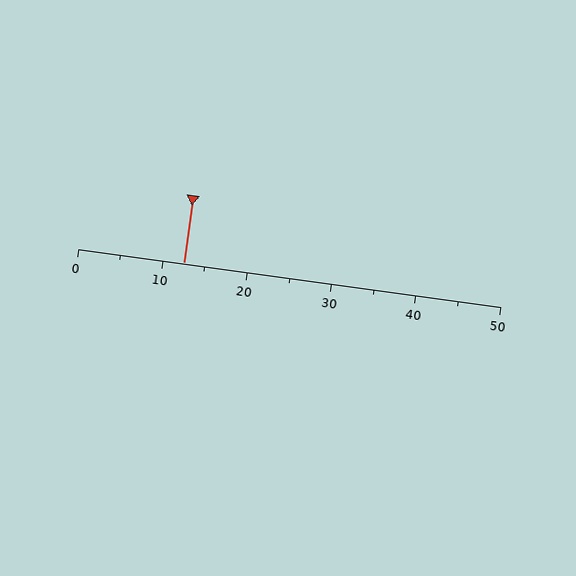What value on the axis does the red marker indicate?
The marker indicates approximately 12.5.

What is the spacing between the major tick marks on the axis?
The major ticks are spaced 10 apart.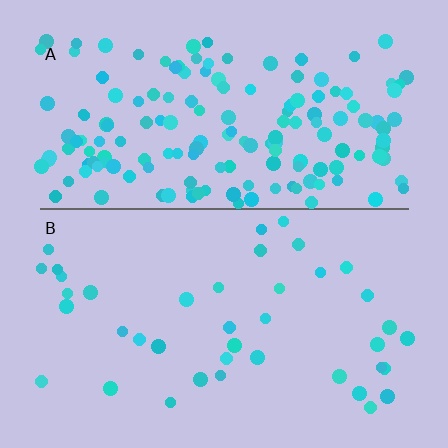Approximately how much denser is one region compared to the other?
Approximately 4.1× — region A over region B.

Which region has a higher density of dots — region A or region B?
A (the top).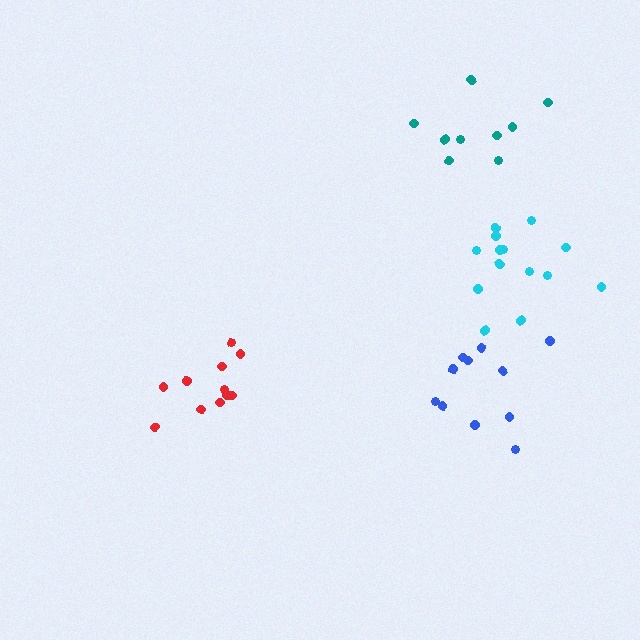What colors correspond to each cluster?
The clusters are colored: cyan, red, blue, teal.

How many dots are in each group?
Group 1: 14 dots, Group 2: 11 dots, Group 3: 11 dots, Group 4: 9 dots (45 total).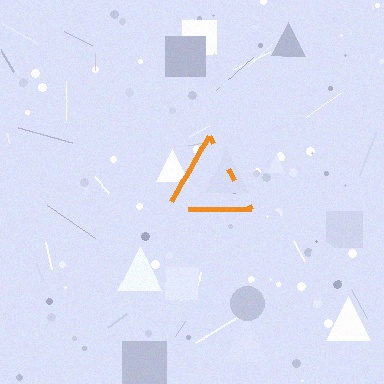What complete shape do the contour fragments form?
The contour fragments form a triangle.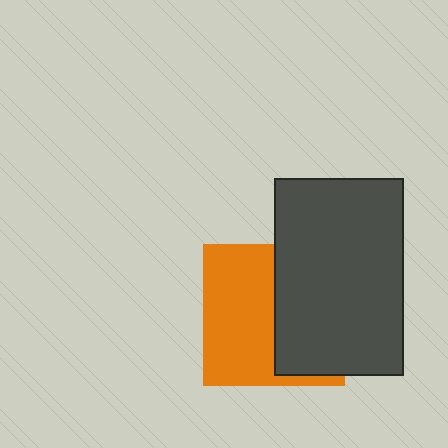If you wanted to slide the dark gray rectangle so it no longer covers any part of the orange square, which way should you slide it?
Slide it right — that is the most direct way to separate the two shapes.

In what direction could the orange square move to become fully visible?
The orange square could move left. That would shift it out from behind the dark gray rectangle entirely.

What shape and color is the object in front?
The object in front is a dark gray rectangle.